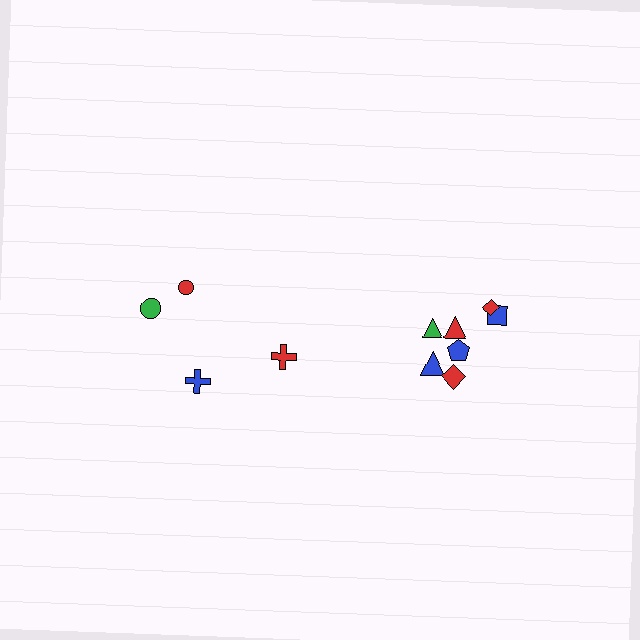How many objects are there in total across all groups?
There are 11 objects.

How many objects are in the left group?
There are 4 objects.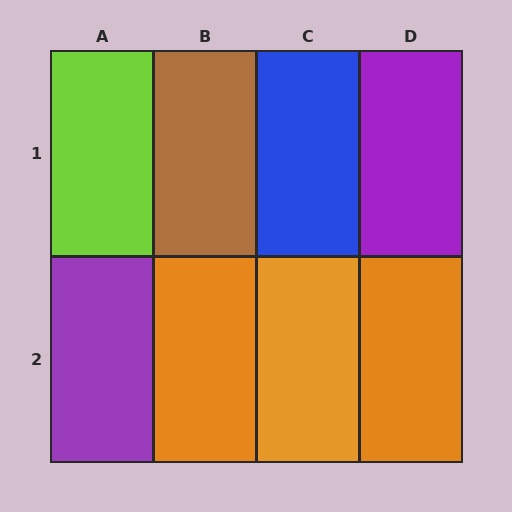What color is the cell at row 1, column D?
Purple.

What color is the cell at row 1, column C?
Blue.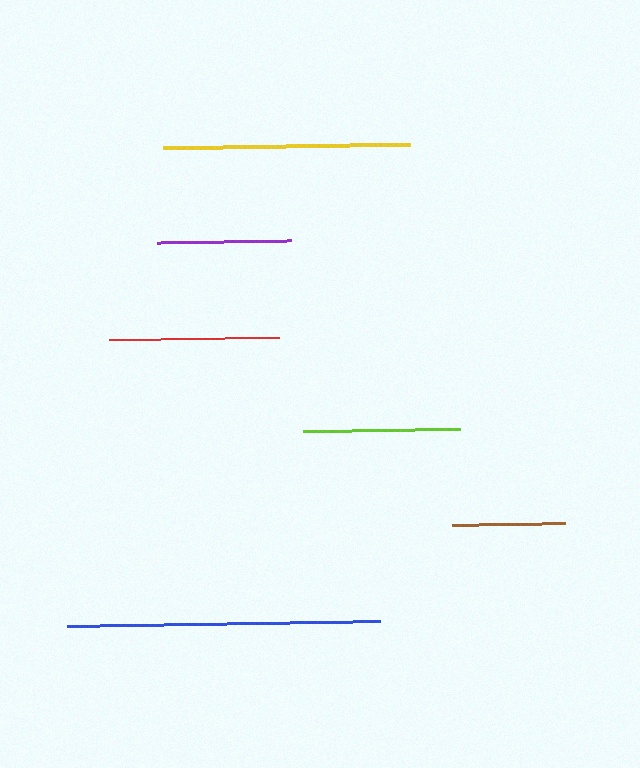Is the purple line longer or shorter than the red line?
The red line is longer than the purple line.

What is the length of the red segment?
The red segment is approximately 171 pixels long.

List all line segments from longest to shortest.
From longest to shortest: blue, yellow, red, lime, purple, brown.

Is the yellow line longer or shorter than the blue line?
The blue line is longer than the yellow line.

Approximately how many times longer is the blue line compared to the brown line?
The blue line is approximately 2.8 times the length of the brown line.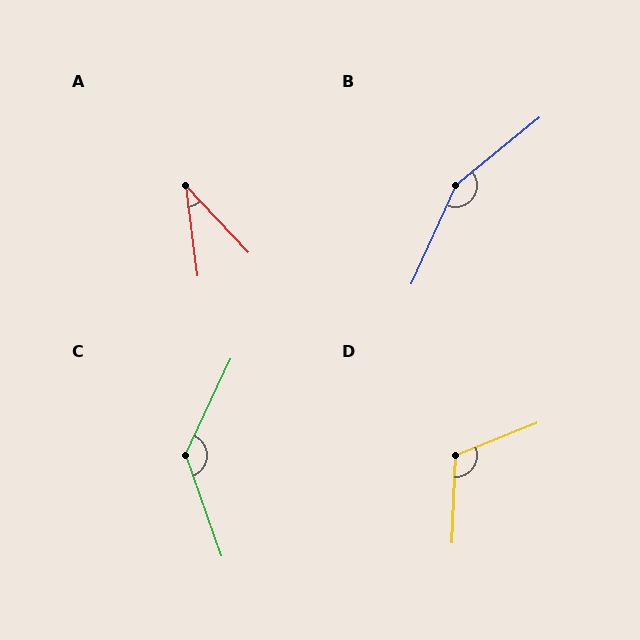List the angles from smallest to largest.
A (37°), D (114°), C (135°), B (154°).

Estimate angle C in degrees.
Approximately 135 degrees.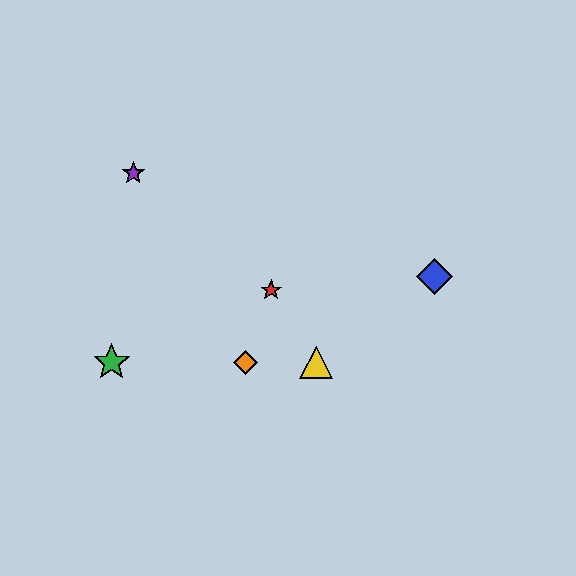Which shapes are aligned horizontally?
The green star, the yellow triangle, the orange diamond are aligned horizontally.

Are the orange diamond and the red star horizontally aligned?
No, the orange diamond is at y≈363 and the red star is at y≈290.